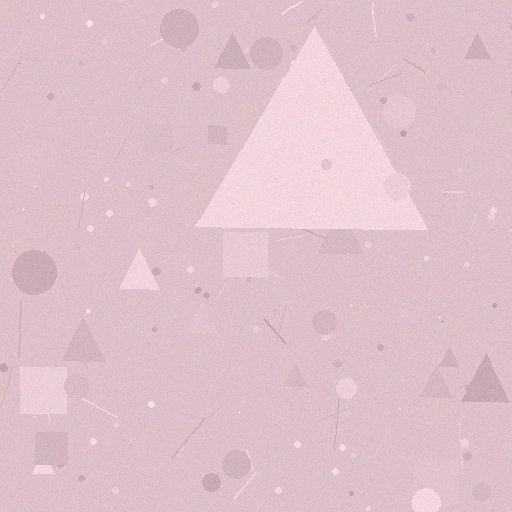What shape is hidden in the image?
A triangle is hidden in the image.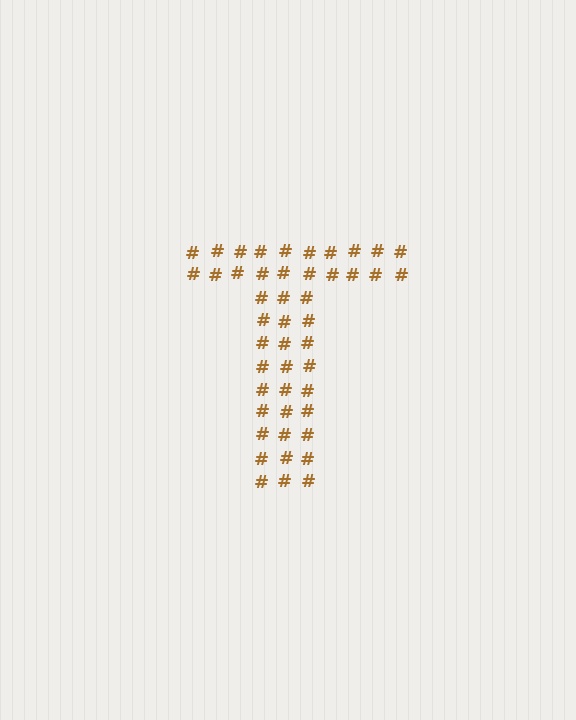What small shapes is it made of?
It is made of small hash symbols.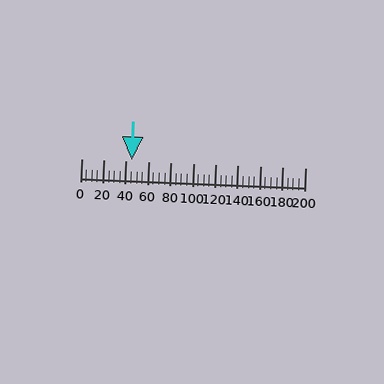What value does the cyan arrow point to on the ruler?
The cyan arrow points to approximately 45.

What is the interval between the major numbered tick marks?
The major tick marks are spaced 20 units apart.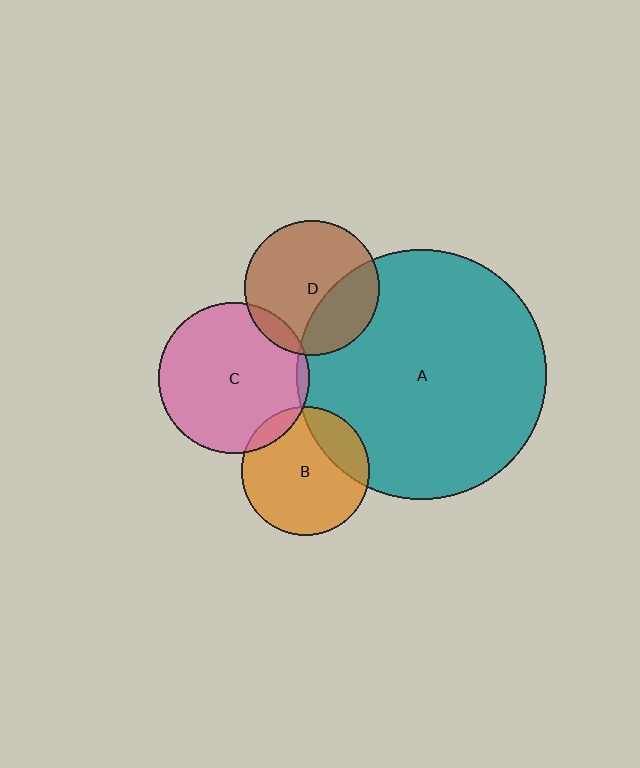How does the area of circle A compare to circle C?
Approximately 2.7 times.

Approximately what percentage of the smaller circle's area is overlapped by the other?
Approximately 30%.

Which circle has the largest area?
Circle A (teal).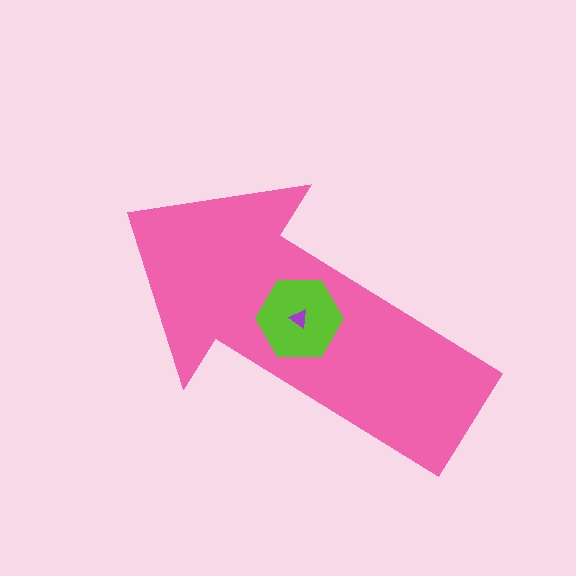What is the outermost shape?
The pink arrow.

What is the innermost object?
The purple triangle.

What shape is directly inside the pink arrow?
The lime hexagon.